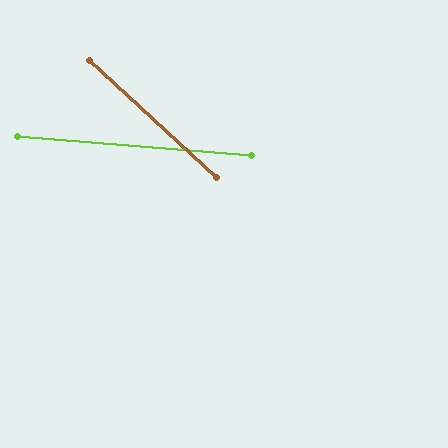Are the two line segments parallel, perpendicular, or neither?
Neither parallel nor perpendicular — they differ by about 38°.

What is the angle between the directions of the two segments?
Approximately 38 degrees.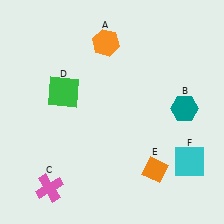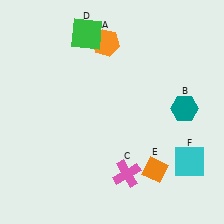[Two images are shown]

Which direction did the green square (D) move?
The green square (D) moved up.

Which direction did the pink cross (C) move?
The pink cross (C) moved right.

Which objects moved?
The objects that moved are: the pink cross (C), the green square (D).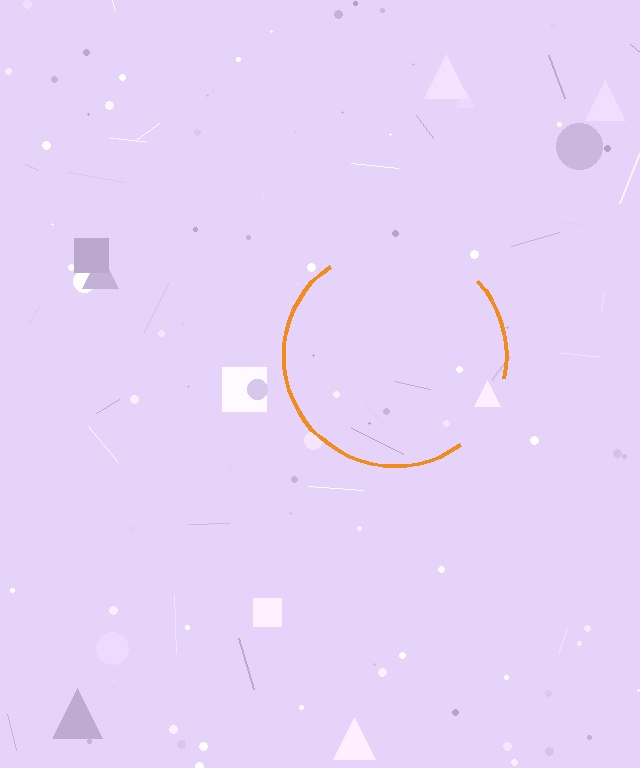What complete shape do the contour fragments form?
The contour fragments form a circle.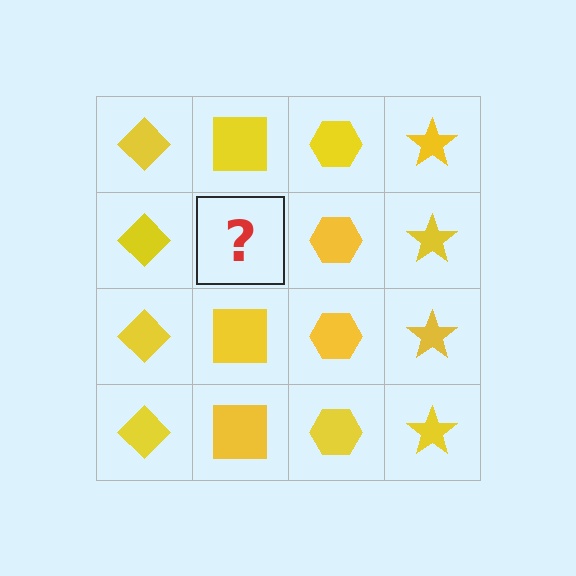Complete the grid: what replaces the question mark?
The question mark should be replaced with a yellow square.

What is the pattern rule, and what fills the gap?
The rule is that each column has a consistent shape. The gap should be filled with a yellow square.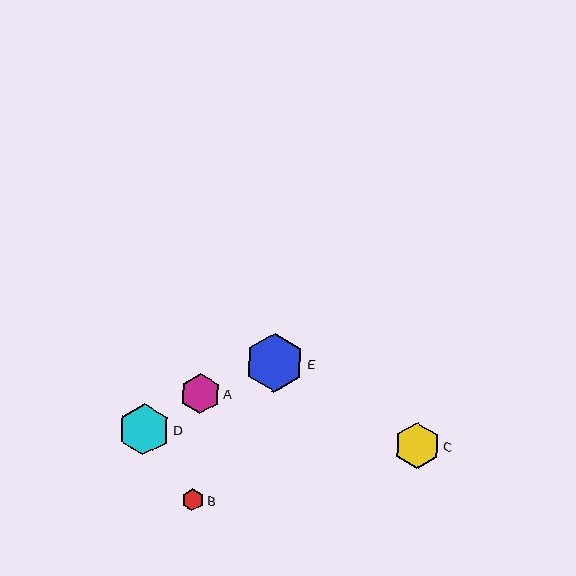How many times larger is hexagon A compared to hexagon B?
Hexagon A is approximately 1.8 times the size of hexagon B.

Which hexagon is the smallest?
Hexagon B is the smallest with a size of approximately 22 pixels.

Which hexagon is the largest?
Hexagon E is the largest with a size of approximately 59 pixels.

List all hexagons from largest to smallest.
From largest to smallest: E, D, C, A, B.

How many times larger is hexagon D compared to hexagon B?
Hexagon D is approximately 2.3 times the size of hexagon B.